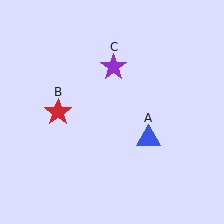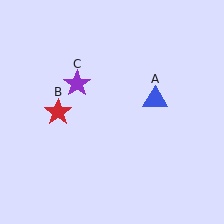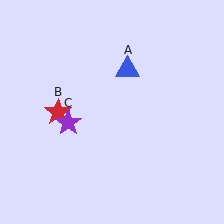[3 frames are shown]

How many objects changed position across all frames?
2 objects changed position: blue triangle (object A), purple star (object C).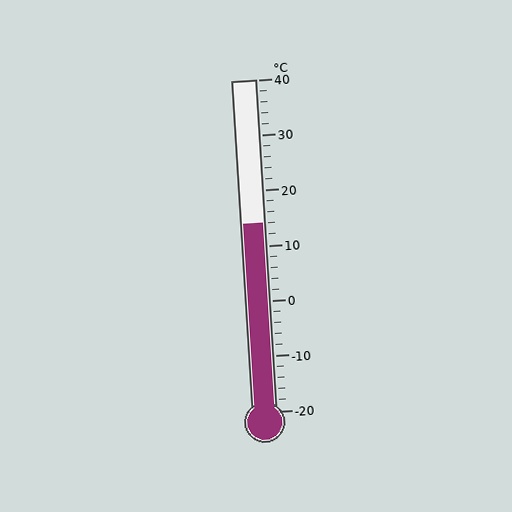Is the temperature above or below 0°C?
The temperature is above 0°C.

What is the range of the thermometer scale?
The thermometer scale ranges from -20°C to 40°C.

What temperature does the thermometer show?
The thermometer shows approximately 14°C.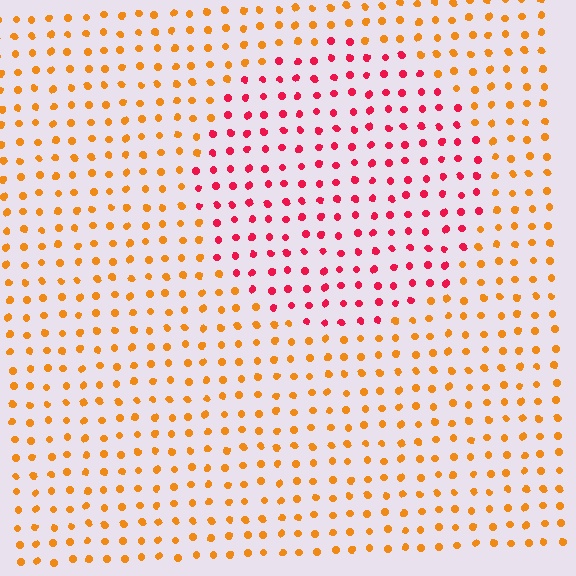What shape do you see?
I see a circle.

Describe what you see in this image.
The image is filled with small orange elements in a uniform arrangement. A circle-shaped region is visible where the elements are tinted to a slightly different hue, forming a subtle color boundary.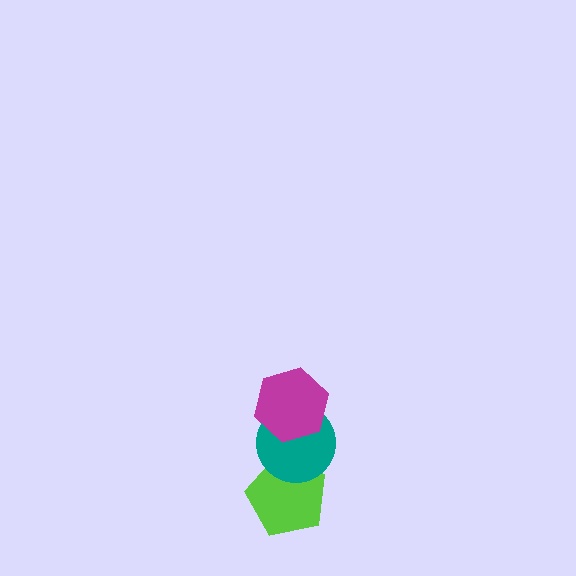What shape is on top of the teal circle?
The magenta hexagon is on top of the teal circle.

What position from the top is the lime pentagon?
The lime pentagon is 3rd from the top.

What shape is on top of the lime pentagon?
The teal circle is on top of the lime pentagon.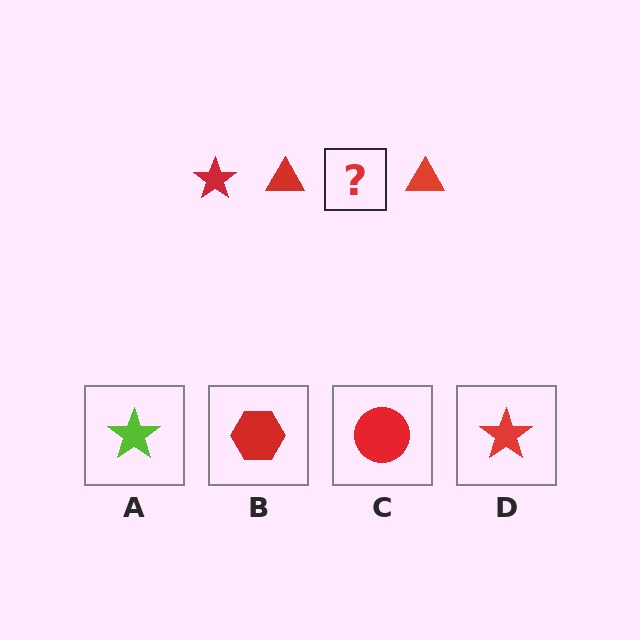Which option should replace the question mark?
Option D.